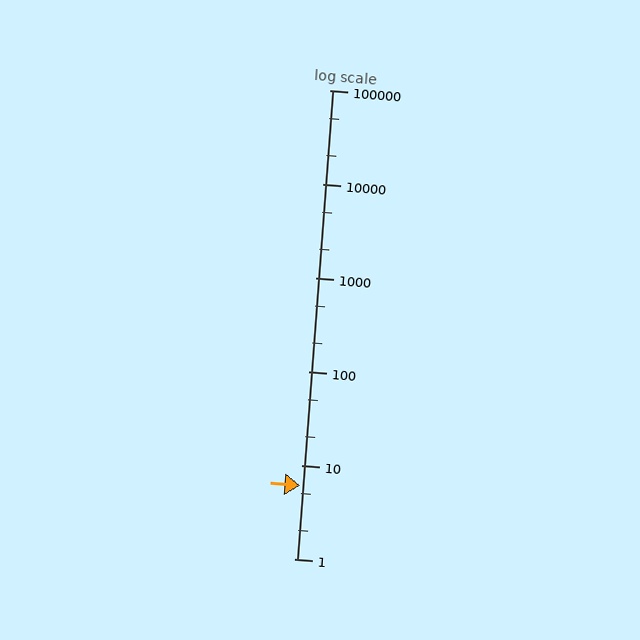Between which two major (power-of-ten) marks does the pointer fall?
The pointer is between 1 and 10.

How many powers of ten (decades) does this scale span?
The scale spans 5 decades, from 1 to 100000.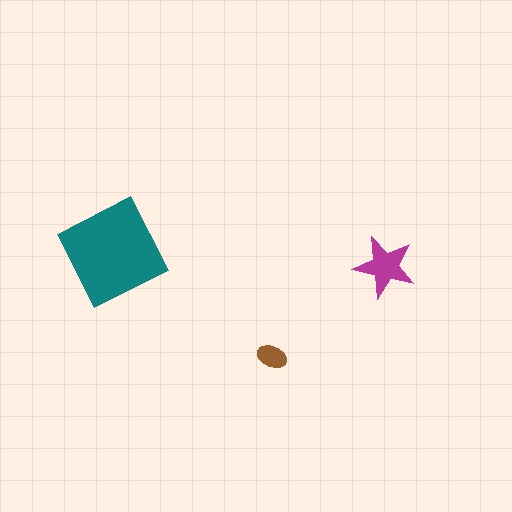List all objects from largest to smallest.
The teal square, the magenta star, the brown ellipse.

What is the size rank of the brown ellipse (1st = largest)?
3rd.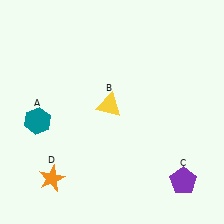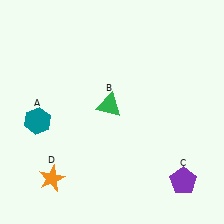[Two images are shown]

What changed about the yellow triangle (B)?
In Image 1, B is yellow. In Image 2, it changed to green.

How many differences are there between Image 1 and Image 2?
There is 1 difference between the two images.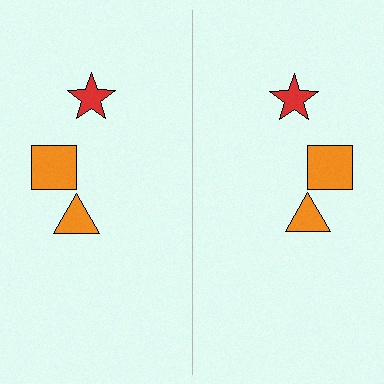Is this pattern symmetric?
Yes, this pattern has bilateral (reflection) symmetry.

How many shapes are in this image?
There are 6 shapes in this image.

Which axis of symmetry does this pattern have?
The pattern has a vertical axis of symmetry running through the center of the image.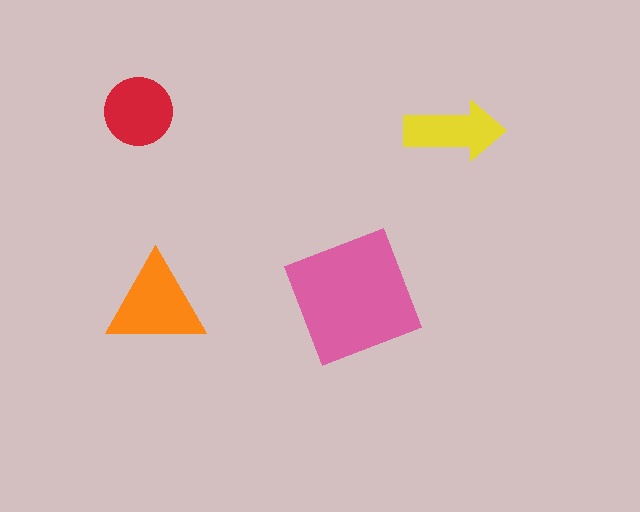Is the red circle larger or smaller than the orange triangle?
Smaller.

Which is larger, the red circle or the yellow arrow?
The red circle.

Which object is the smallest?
The yellow arrow.